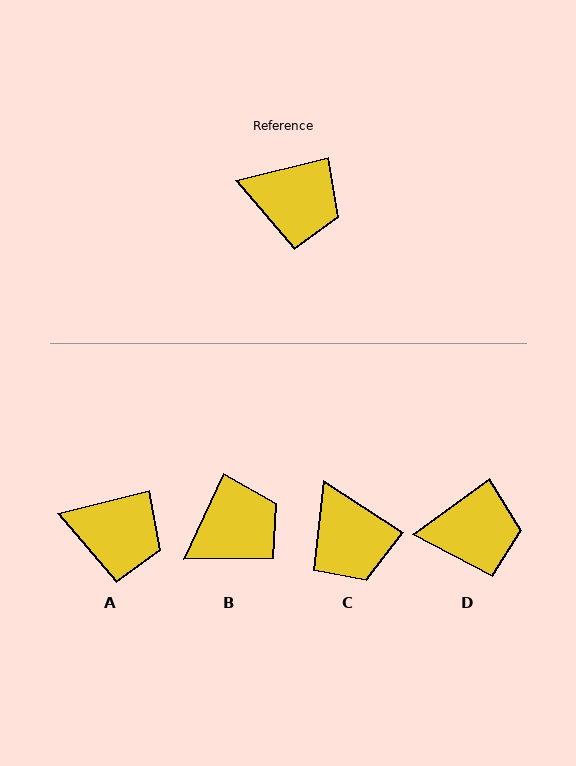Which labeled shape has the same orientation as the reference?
A.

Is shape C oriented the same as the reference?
No, it is off by about 47 degrees.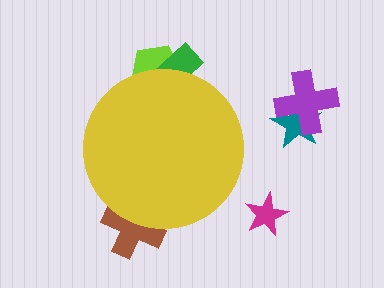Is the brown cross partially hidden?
Yes, the brown cross is partially hidden behind the yellow circle.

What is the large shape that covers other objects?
A yellow circle.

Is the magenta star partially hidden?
No, the magenta star is fully visible.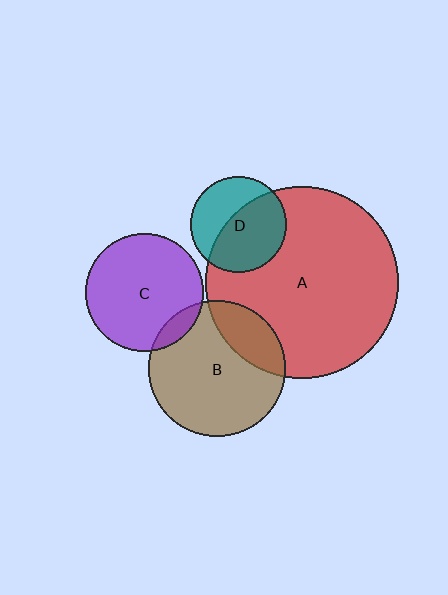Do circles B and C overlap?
Yes.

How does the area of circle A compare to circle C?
Approximately 2.6 times.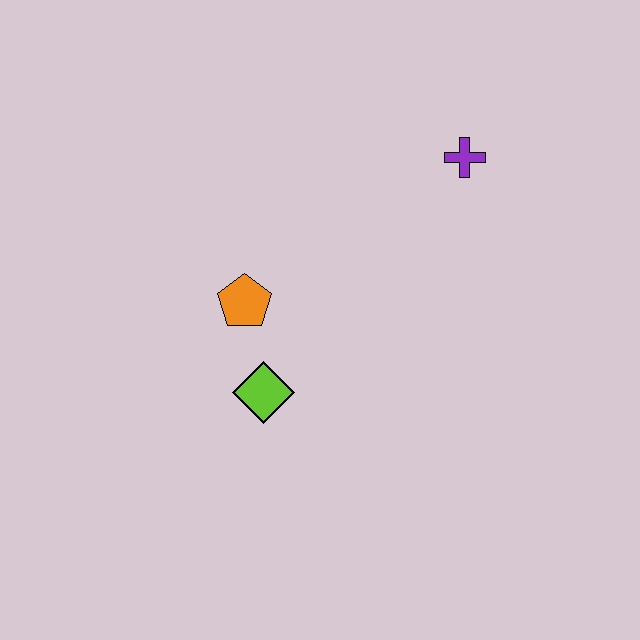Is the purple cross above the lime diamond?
Yes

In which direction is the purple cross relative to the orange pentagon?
The purple cross is to the right of the orange pentagon.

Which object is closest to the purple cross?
The orange pentagon is closest to the purple cross.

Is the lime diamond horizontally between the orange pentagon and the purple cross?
Yes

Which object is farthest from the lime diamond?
The purple cross is farthest from the lime diamond.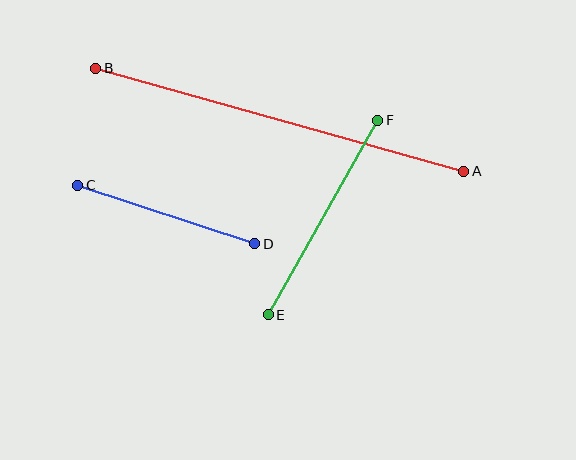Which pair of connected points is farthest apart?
Points A and B are farthest apart.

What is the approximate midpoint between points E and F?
The midpoint is at approximately (323, 217) pixels.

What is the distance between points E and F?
The distance is approximately 223 pixels.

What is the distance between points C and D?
The distance is approximately 186 pixels.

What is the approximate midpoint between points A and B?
The midpoint is at approximately (280, 120) pixels.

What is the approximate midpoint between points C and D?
The midpoint is at approximately (166, 214) pixels.